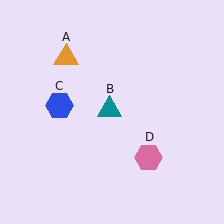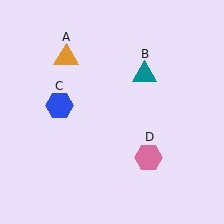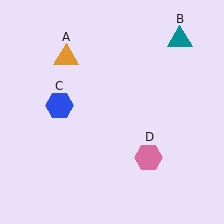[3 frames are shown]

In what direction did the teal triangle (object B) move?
The teal triangle (object B) moved up and to the right.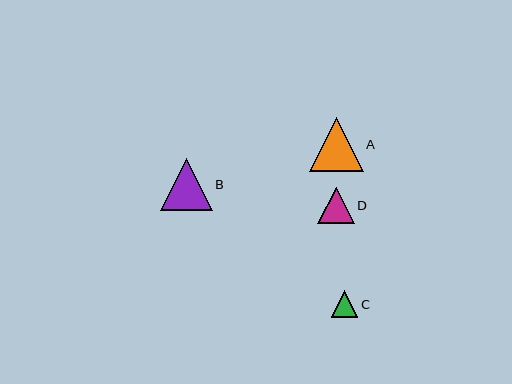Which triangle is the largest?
Triangle A is the largest with a size of approximately 54 pixels.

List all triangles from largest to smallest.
From largest to smallest: A, B, D, C.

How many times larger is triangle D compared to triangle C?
Triangle D is approximately 1.4 times the size of triangle C.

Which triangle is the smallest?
Triangle C is the smallest with a size of approximately 27 pixels.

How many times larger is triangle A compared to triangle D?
Triangle A is approximately 1.5 times the size of triangle D.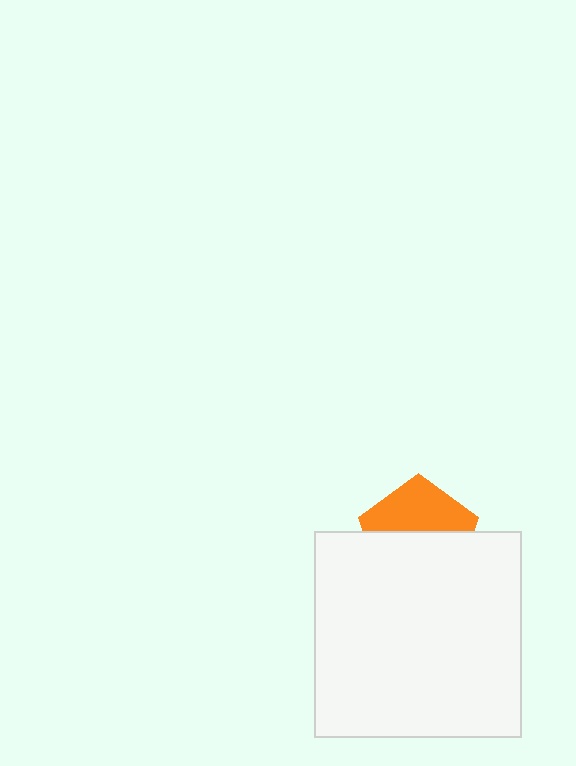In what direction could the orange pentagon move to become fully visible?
The orange pentagon could move up. That would shift it out from behind the white square entirely.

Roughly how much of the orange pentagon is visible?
About half of it is visible (roughly 45%).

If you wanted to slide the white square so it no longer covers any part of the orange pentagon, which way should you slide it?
Slide it down — that is the most direct way to separate the two shapes.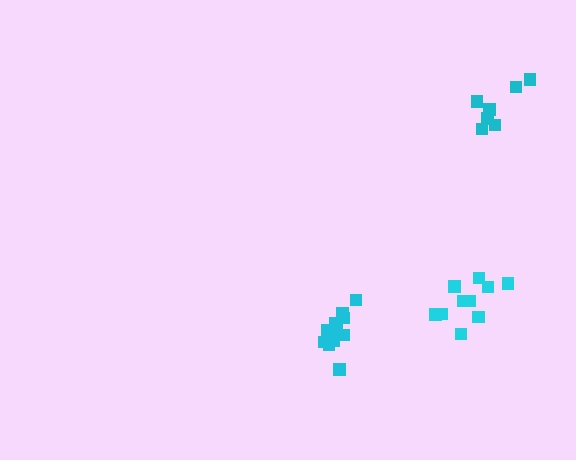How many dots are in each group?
Group 1: 7 dots, Group 2: 12 dots, Group 3: 10 dots (29 total).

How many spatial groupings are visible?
There are 3 spatial groupings.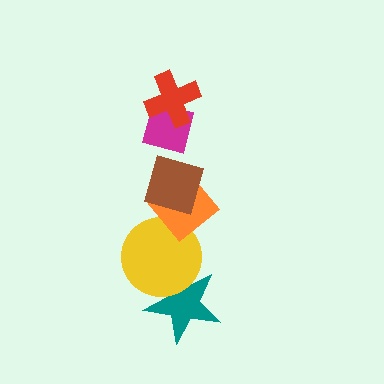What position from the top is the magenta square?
The magenta square is 2nd from the top.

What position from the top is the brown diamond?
The brown diamond is 3rd from the top.